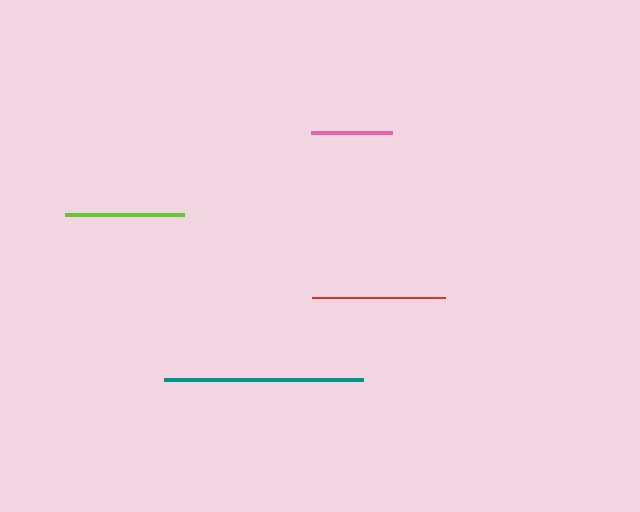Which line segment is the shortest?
The pink line is the shortest at approximately 81 pixels.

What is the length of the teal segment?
The teal segment is approximately 200 pixels long.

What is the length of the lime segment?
The lime segment is approximately 119 pixels long.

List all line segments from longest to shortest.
From longest to shortest: teal, red, lime, pink.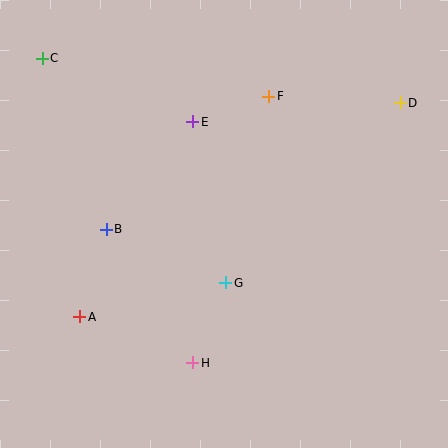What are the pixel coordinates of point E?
Point E is at (193, 122).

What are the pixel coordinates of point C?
Point C is at (42, 58).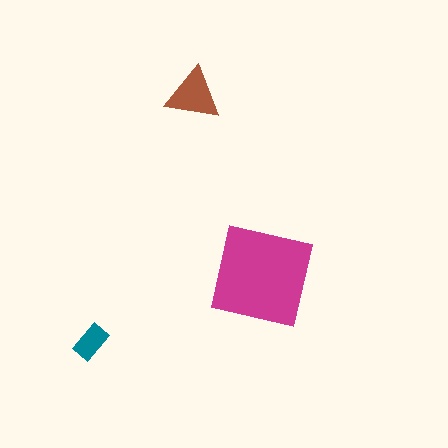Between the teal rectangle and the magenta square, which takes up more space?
The magenta square.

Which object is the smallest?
The teal rectangle.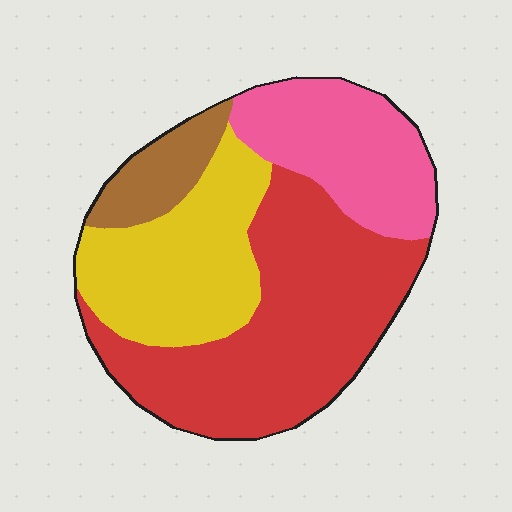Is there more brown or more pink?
Pink.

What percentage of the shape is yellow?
Yellow covers roughly 25% of the shape.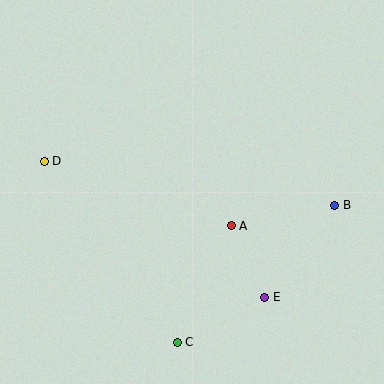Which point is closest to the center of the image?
Point A at (231, 226) is closest to the center.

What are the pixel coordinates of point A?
Point A is at (231, 226).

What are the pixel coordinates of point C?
Point C is at (177, 342).